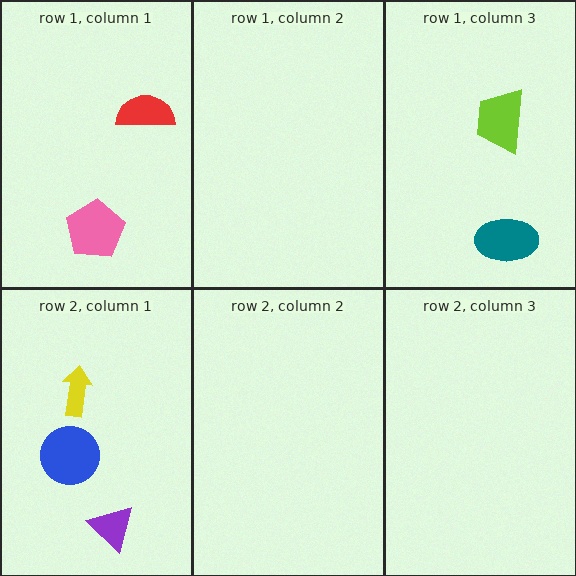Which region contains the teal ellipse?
The row 1, column 3 region.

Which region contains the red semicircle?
The row 1, column 1 region.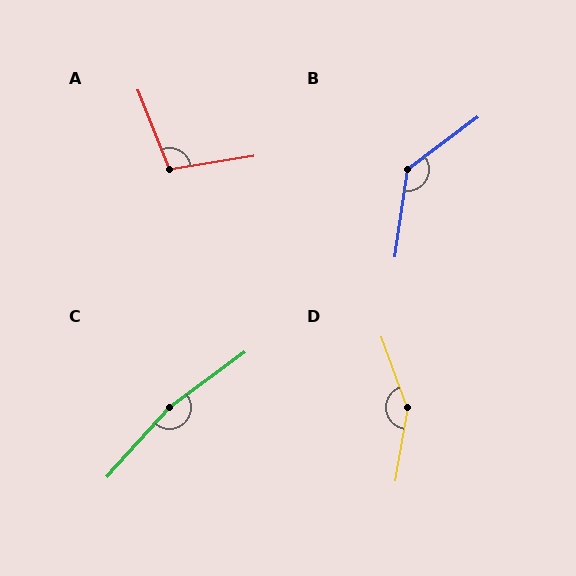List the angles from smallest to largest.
A (102°), B (135°), D (150°), C (168°).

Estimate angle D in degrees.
Approximately 150 degrees.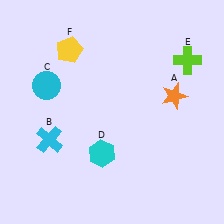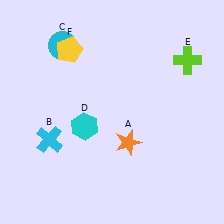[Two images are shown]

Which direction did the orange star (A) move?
The orange star (A) moved down.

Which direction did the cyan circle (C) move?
The cyan circle (C) moved up.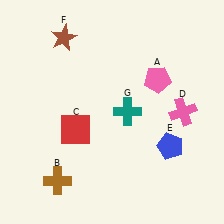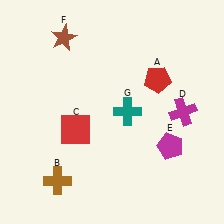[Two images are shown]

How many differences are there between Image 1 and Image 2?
There are 3 differences between the two images.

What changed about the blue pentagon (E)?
In Image 1, E is blue. In Image 2, it changed to magenta.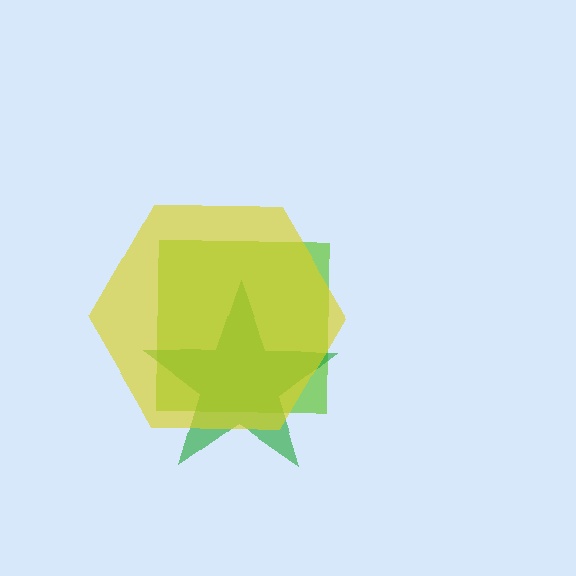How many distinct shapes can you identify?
There are 3 distinct shapes: a lime square, a green star, a yellow hexagon.